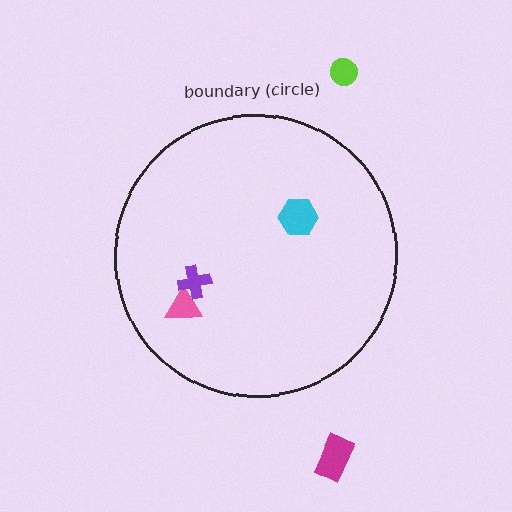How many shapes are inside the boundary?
3 inside, 2 outside.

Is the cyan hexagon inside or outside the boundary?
Inside.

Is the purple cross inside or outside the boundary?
Inside.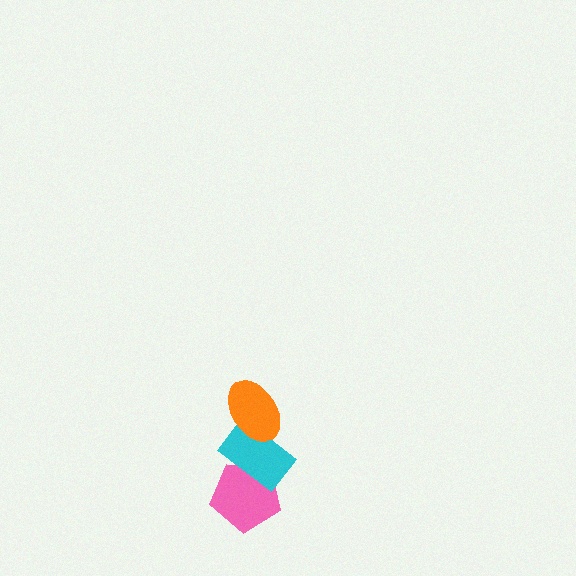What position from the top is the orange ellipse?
The orange ellipse is 1st from the top.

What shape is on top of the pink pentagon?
The cyan rectangle is on top of the pink pentagon.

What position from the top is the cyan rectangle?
The cyan rectangle is 2nd from the top.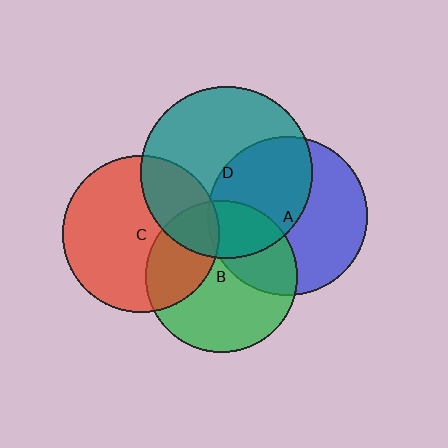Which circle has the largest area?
Circle D (teal).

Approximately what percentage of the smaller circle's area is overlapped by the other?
Approximately 35%.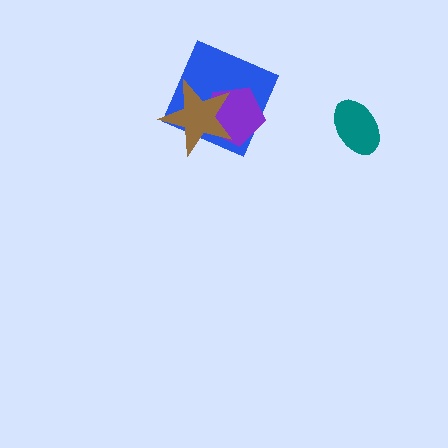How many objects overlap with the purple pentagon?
2 objects overlap with the purple pentagon.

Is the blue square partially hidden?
Yes, it is partially covered by another shape.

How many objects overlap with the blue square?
2 objects overlap with the blue square.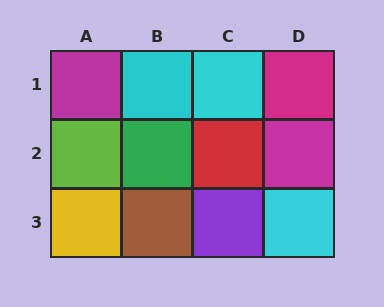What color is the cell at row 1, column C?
Cyan.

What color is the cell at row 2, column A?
Lime.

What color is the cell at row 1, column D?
Magenta.